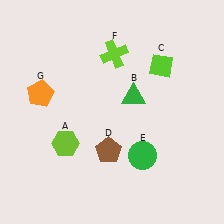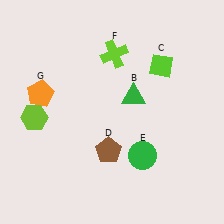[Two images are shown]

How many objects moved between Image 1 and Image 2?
1 object moved between the two images.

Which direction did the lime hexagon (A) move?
The lime hexagon (A) moved left.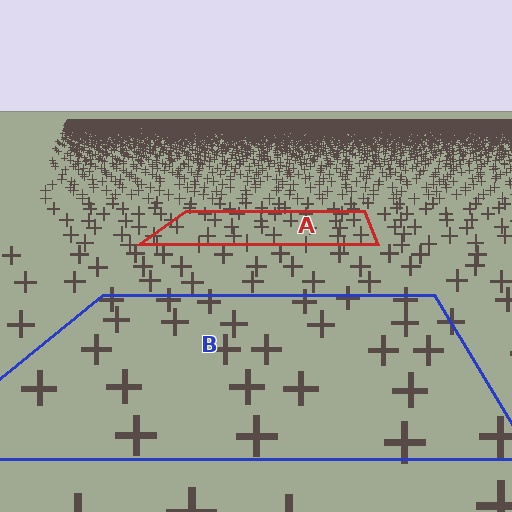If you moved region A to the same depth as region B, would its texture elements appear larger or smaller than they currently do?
They would appear larger. At a closer depth, the same texture elements are projected at a bigger on-screen size.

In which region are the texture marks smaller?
The texture marks are smaller in region A, because it is farther away.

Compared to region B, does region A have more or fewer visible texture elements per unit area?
Region A has more texture elements per unit area — they are packed more densely because it is farther away.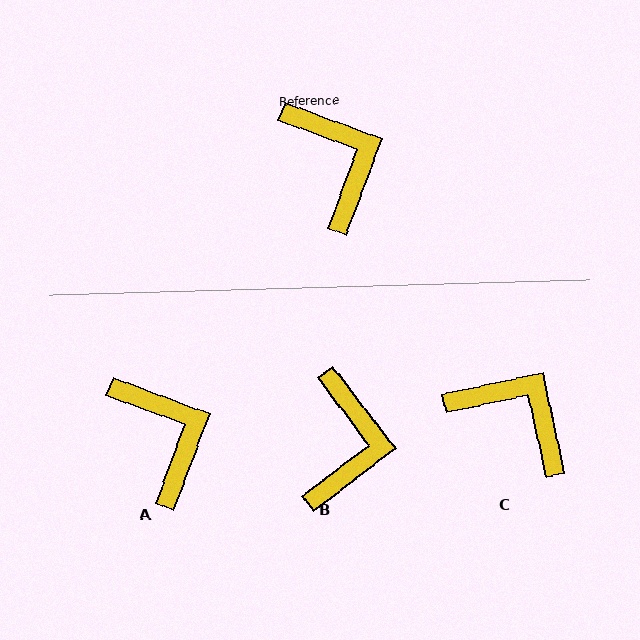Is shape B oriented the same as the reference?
No, it is off by about 32 degrees.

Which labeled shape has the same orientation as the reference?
A.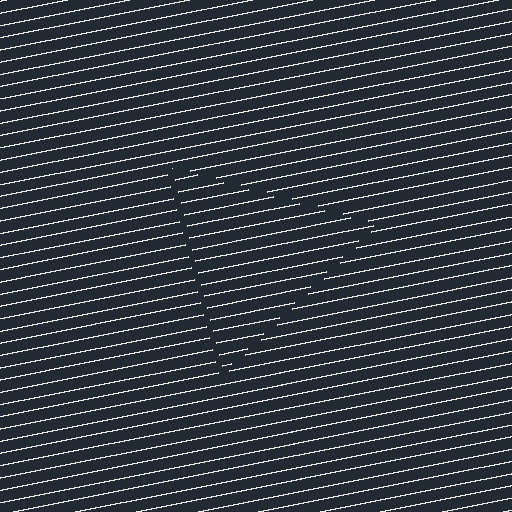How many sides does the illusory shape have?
3 sides — the line-ends trace a triangle.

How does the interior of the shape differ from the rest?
The interior of the shape contains the same grating, shifted by half a period — the contour is defined by the phase discontinuity where line-ends from the inner and outer gratings abut.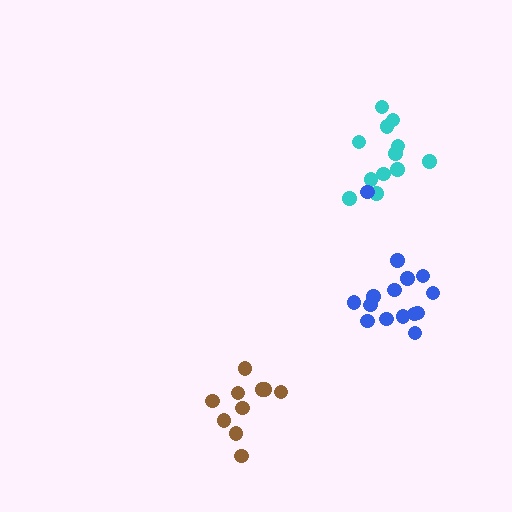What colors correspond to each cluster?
The clusters are colored: cyan, blue, brown.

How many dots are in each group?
Group 1: 12 dots, Group 2: 15 dots, Group 3: 10 dots (37 total).